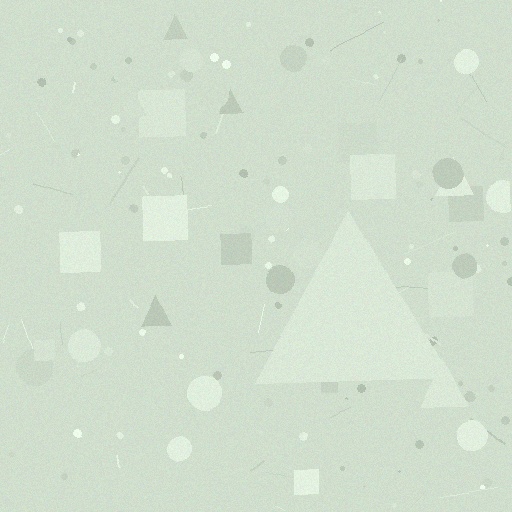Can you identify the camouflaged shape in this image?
The camouflaged shape is a triangle.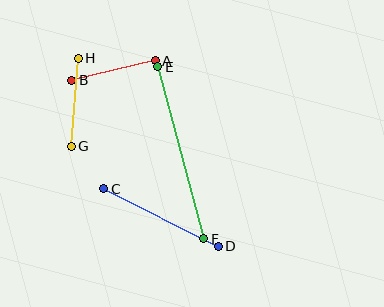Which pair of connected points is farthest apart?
Points E and F are farthest apart.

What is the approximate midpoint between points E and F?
The midpoint is at approximately (181, 153) pixels.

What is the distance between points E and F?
The distance is approximately 178 pixels.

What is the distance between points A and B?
The distance is approximately 86 pixels.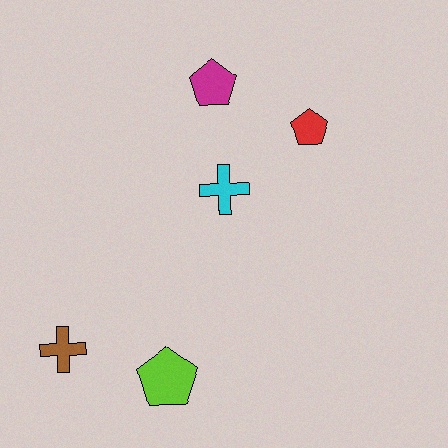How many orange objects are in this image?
There are no orange objects.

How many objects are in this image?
There are 5 objects.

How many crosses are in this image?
There are 2 crosses.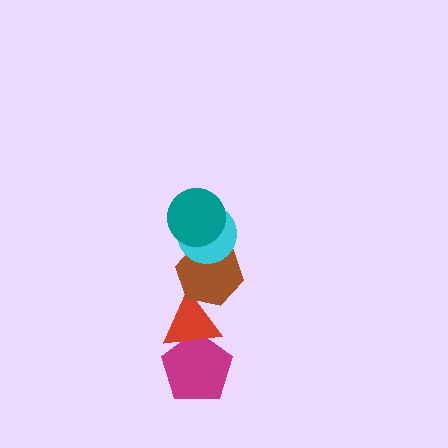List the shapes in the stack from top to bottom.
From top to bottom: the teal circle, the cyan circle, the brown hexagon, the red triangle, the magenta pentagon.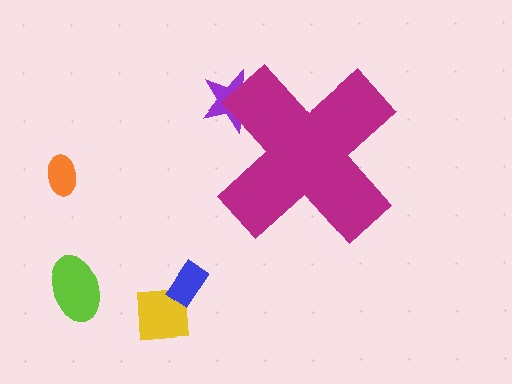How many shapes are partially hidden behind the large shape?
1 shape is partially hidden.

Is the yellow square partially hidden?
No, the yellow square is fully visible.